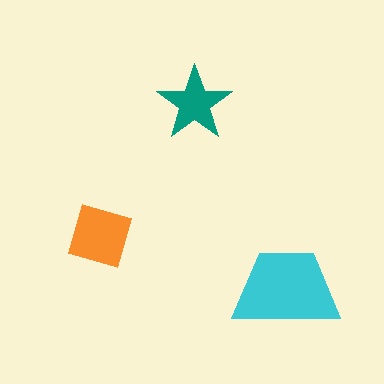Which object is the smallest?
The teal star.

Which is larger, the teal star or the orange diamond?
The orange diamond.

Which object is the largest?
The cyan trapezoid.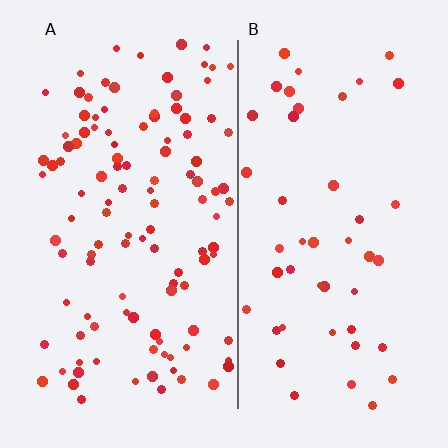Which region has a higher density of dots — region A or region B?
A (the left).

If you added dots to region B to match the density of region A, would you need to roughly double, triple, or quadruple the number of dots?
Approximately double.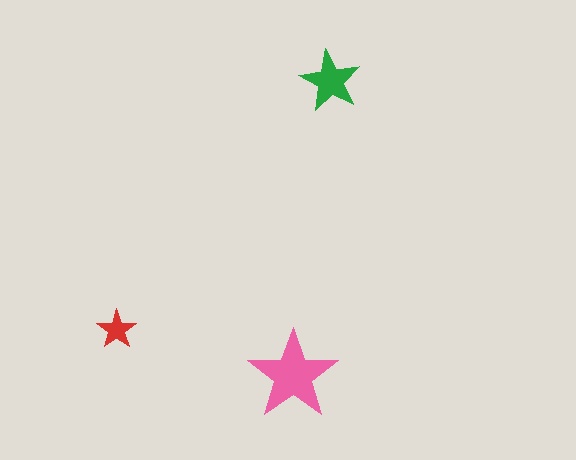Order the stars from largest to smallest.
the pink one, the green one, the red one.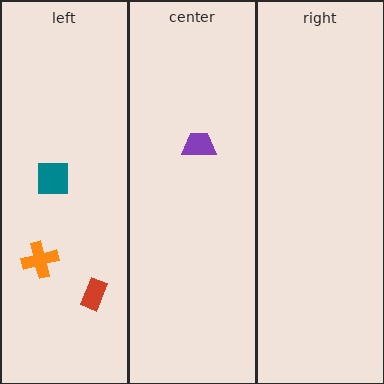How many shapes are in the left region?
3.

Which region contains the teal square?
The left region.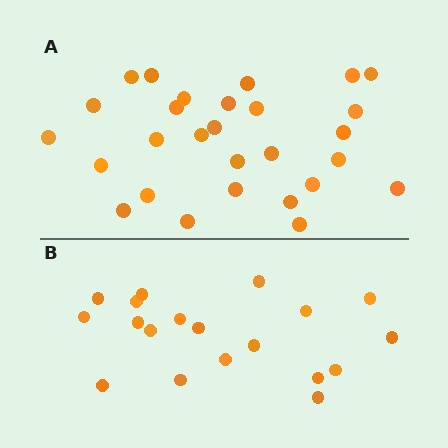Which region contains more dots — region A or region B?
Region A (the top region) has more dots.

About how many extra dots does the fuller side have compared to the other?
Region A has roughly 8 or so more dots than region B.